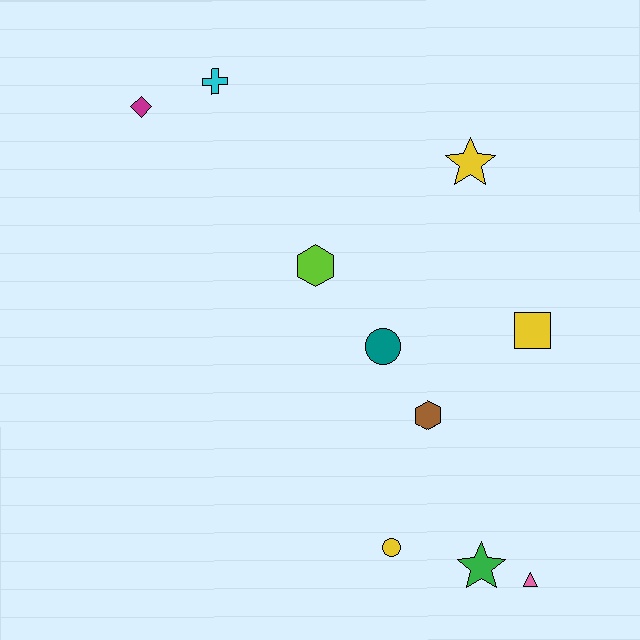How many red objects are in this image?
There are no red objects.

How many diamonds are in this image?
There is 1 diamond.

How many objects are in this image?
There are 10 objects.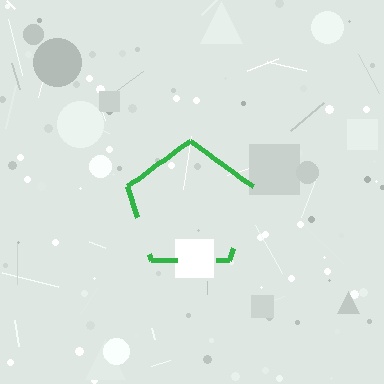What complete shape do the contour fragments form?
The contour fragments form a pentagon.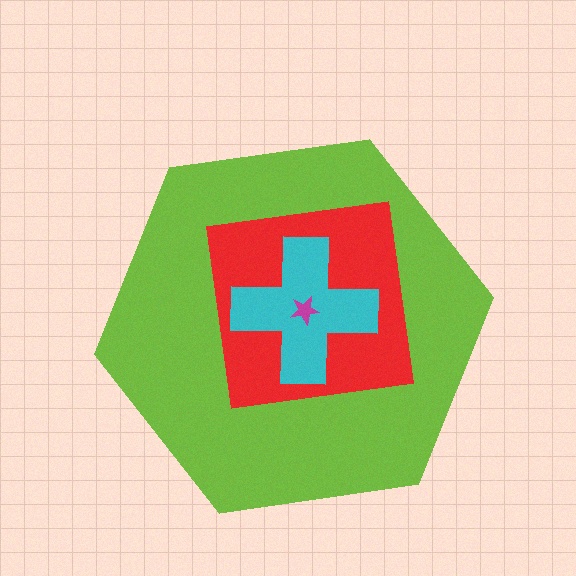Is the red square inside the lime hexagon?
Yes.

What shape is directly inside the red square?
The cyan cross.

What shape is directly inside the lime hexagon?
The red square.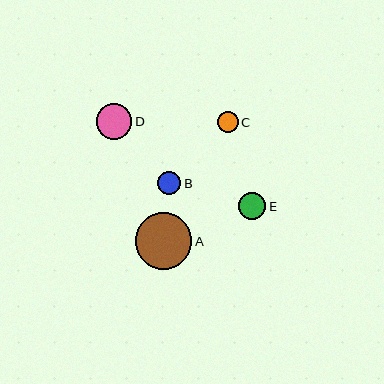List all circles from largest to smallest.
From largest to smallest: A, D, E, B, C.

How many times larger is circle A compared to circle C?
Circle A is approximately 2.7 times the size of circle C.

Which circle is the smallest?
Circle C is the smallest with a size of approximately 21 pixels.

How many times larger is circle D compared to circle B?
Circle D is approximately 1.5 times the size of circle B.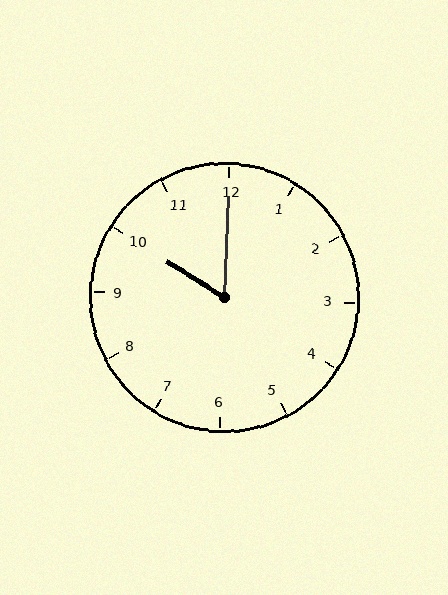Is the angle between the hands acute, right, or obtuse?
It is acute.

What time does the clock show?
10:00.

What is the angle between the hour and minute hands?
Approximately 60 degrees.